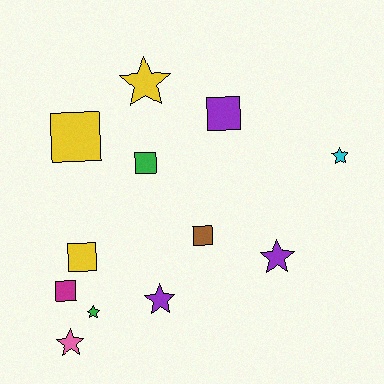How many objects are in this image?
There are 12 objects.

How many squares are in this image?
There are 6 squares.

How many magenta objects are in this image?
There is 1 magenta object.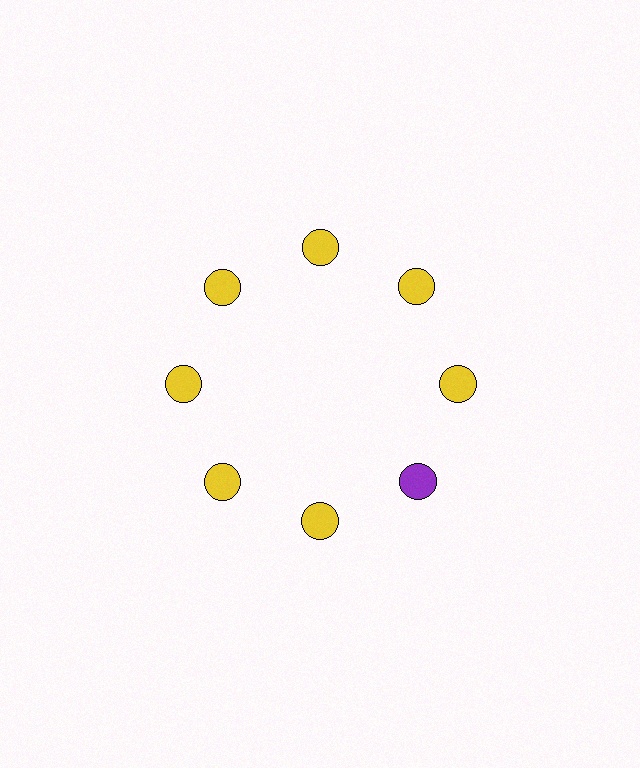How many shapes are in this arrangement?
There are 8 shapes arranged in a ring pattern.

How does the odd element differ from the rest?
It has a different color: purple instead of yellow.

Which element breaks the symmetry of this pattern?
The purple circle at roughly the 4 o'clock position breaks the symmetry. All other shapes are yellow circles.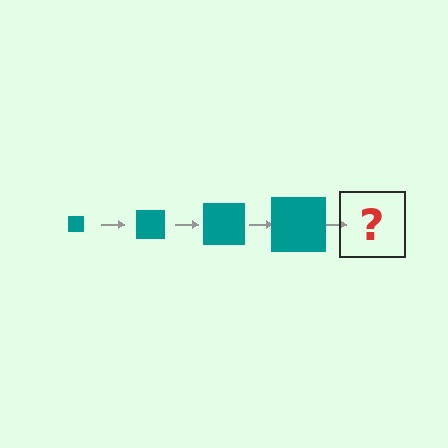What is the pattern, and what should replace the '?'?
The pattern is that the square gets progressively larger each step. The '?' should be a teal square, larger than the previous one.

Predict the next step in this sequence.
The next step is a teal square, larger than the previous one.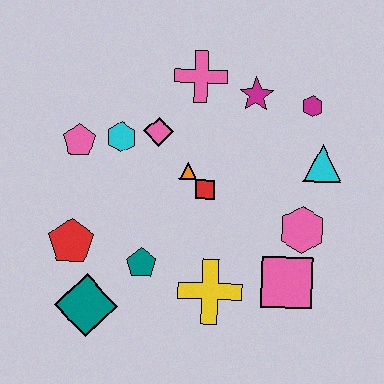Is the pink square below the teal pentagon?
Yes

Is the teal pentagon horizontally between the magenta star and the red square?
No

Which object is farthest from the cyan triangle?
The teal diamond is farthest from the cyan triangle.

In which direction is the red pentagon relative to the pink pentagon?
The red pentagon is below the pink pentagon.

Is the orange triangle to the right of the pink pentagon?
Yes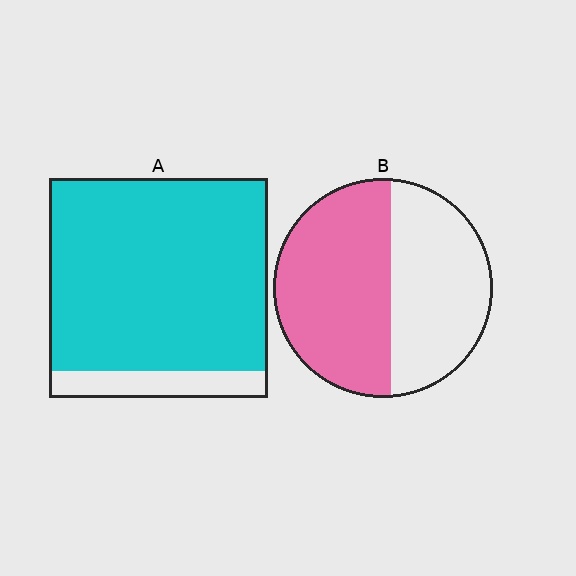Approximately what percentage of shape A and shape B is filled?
A is approximately 90% and B is approximately 55%.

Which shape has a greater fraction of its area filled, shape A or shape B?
Shape A.